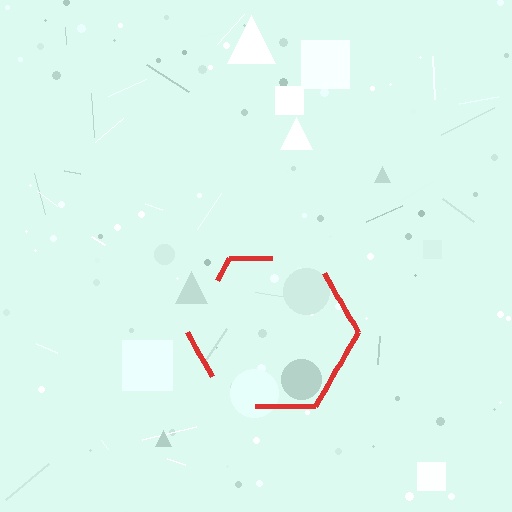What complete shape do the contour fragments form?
The contour fragments form a hexagon.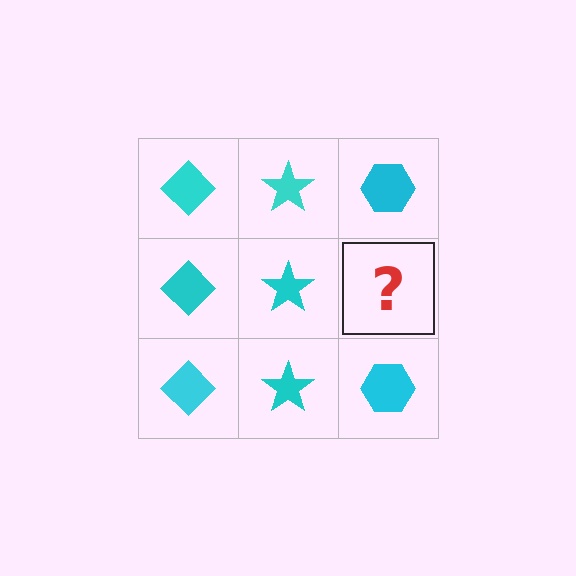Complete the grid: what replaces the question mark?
The question mark should be replaced with a cyan hexagon.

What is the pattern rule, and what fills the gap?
The rule is that each column has a consistent shape. The gap should be filled with a cyan hexagon.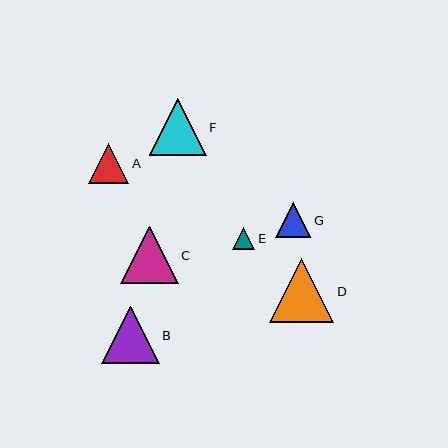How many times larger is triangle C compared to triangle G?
Triangle C is approximately 1.6 times the size of triangle G.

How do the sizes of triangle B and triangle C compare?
Triangle B and triangle C are approximately the same size.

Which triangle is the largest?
Triangle D is the largest with a size of approximately 64 pixels.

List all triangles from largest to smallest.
From largest to smallest: D, B, C, F, A, G, E.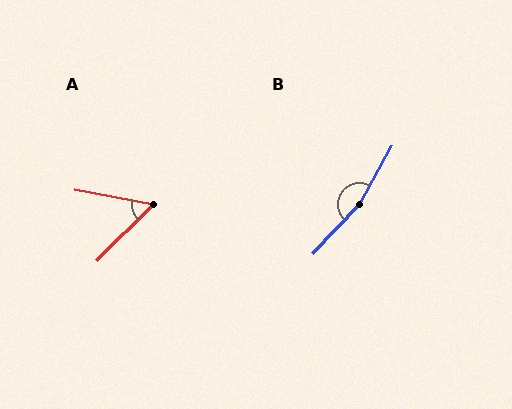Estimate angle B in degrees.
Approximately 165 degrees.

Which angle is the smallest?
A, at approximately 56 degrees.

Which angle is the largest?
B, at approximately 165 degrees.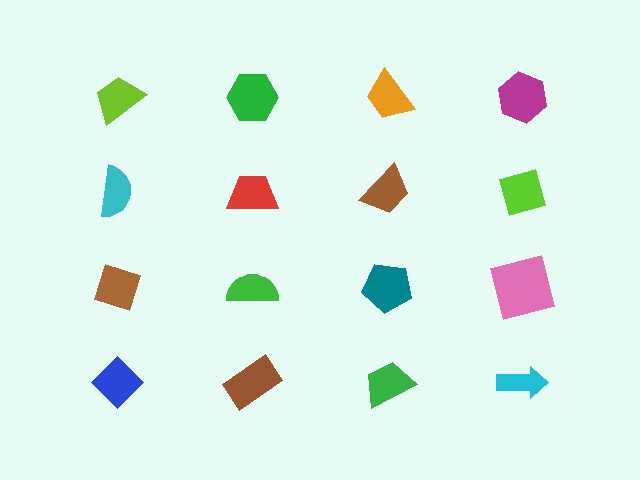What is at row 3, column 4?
A pink square.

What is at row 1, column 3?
An orange trapezoid.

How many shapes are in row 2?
4 shapes.